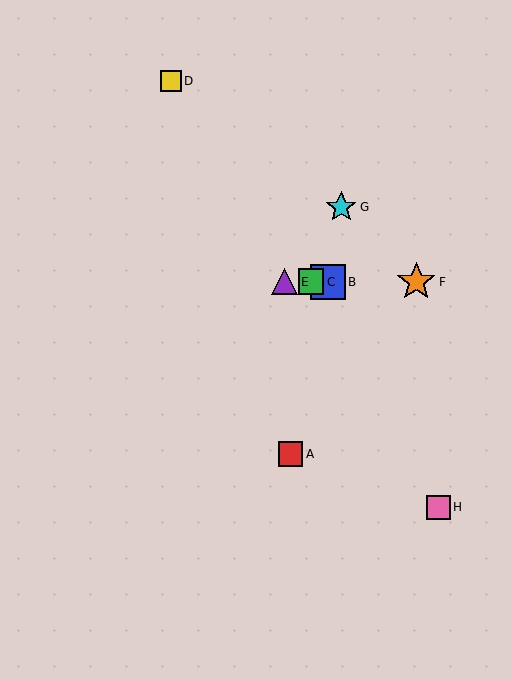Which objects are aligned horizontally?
Objects B, C, E, F are aligned horizontally.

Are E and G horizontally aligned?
No, E is at y≈282 and G is at y≈207.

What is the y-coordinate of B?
Object B is at y≈282.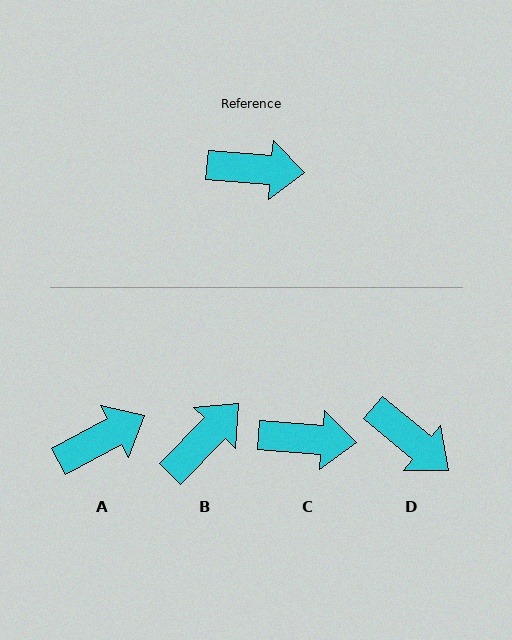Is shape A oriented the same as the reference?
No, it is off by about 33 degrees.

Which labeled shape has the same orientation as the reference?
C.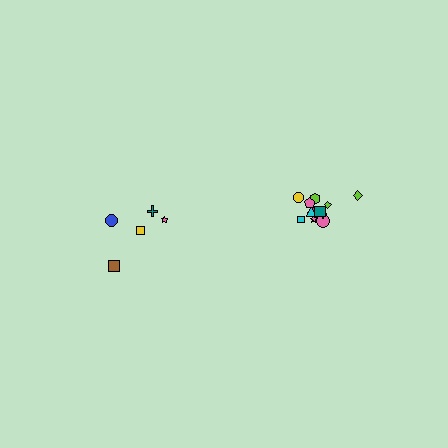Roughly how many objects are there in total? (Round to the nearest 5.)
Roughly 15 objects in total.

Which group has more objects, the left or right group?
The right group.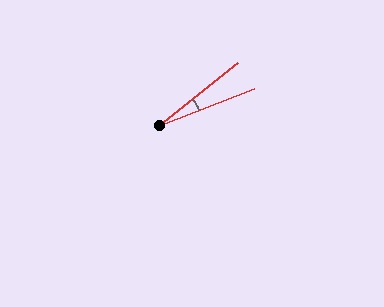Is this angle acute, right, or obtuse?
It is acute.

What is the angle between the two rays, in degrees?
Approximately 17 degrees.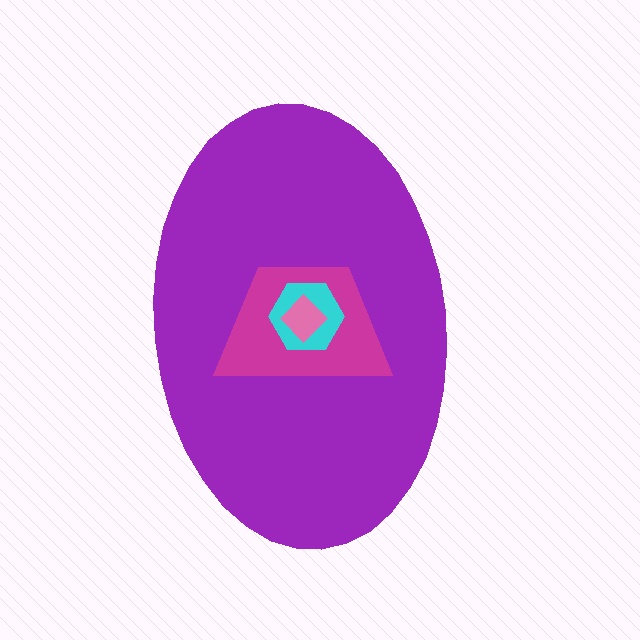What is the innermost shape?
The pink diamond.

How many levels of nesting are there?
4.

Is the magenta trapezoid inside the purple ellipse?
Yes.